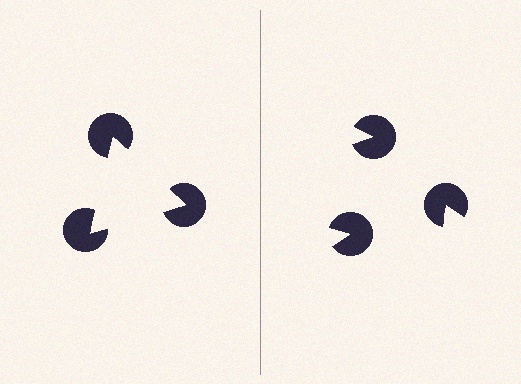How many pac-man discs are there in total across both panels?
6 — 3 on each side.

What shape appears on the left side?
An illusory triangle.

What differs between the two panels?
The pac-man discs are positioned identically on both sides; only the wedge orientations differ. On the left they align to a triangle; on the right they are misaligned.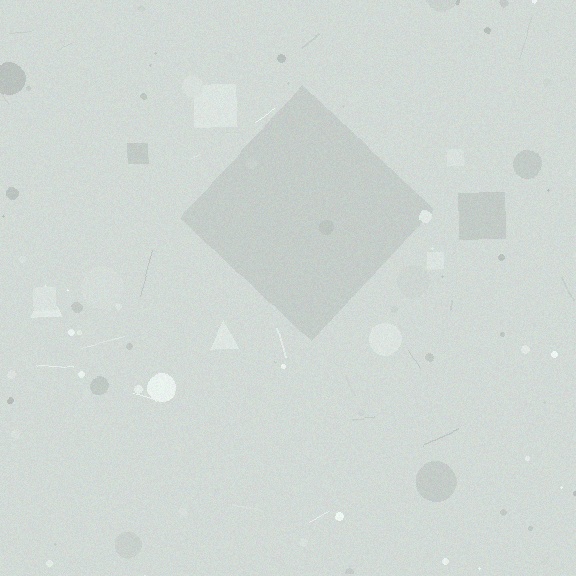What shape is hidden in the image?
A diamond is hidden in the image.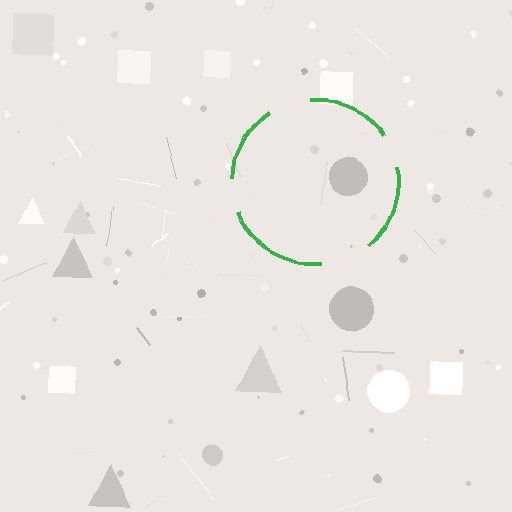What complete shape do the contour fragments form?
The contour fragments form a circle.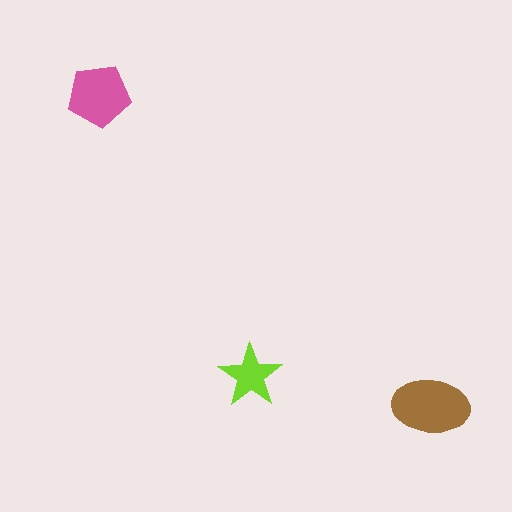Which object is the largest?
The brown ellipse.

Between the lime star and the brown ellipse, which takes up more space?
The brown ellipse.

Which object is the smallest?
The lime star.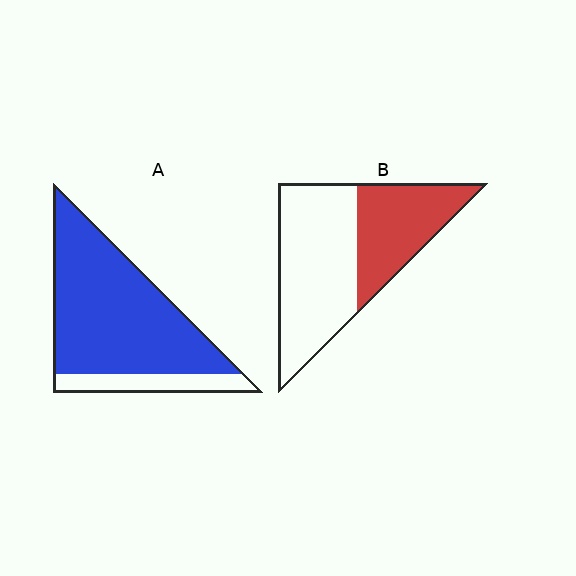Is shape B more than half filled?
No.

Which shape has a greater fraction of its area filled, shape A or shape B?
Shape A.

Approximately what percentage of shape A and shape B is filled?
A is approximately 85% and B is approximately 40%.